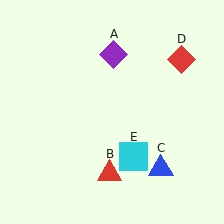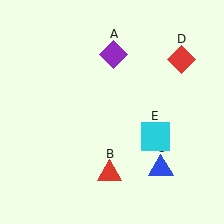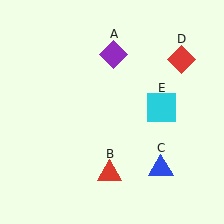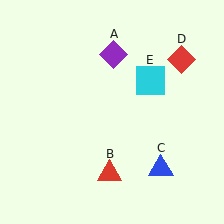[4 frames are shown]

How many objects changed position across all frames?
1 object changed position: cyan square (object E).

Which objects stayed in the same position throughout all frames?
Purple diamond (object A) and red triangle (object B) and blue triangle (object C) and red diamond (object D) remained stationary.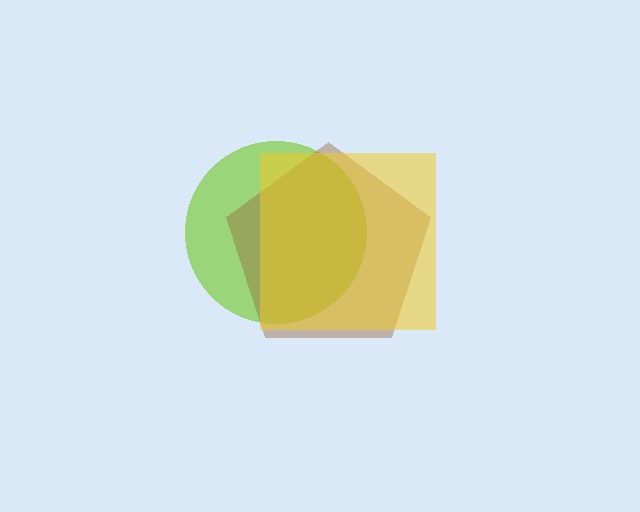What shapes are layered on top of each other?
The layered shapes are: a lime circle, a brown pentagon, a yellow square.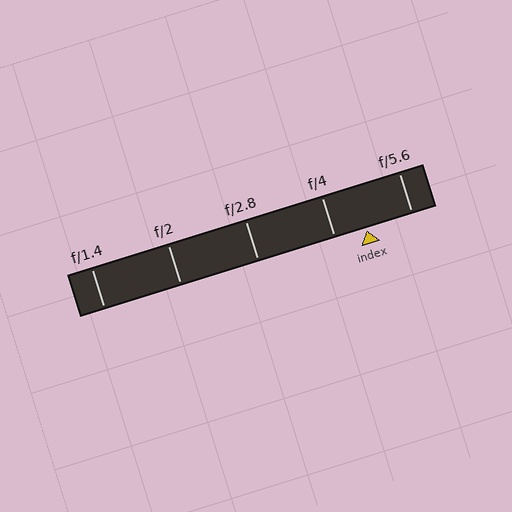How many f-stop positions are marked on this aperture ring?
There are 5 f-stop positions marked.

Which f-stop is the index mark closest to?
The index mark is closest to f/4.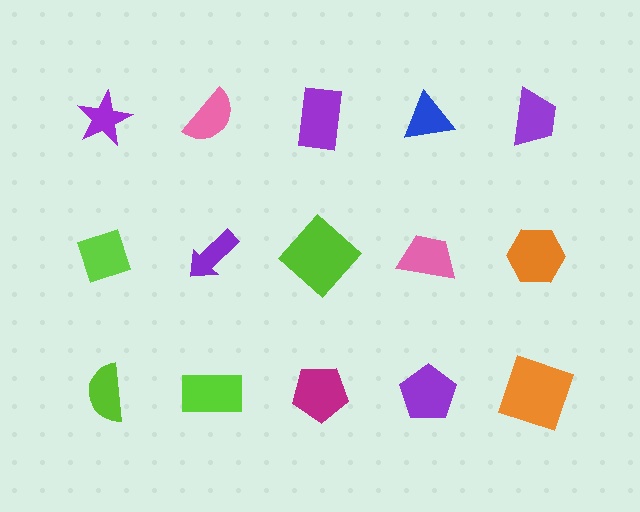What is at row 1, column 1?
A purple star.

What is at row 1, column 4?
A blue triangle.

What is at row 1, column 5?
A purple trapezoid.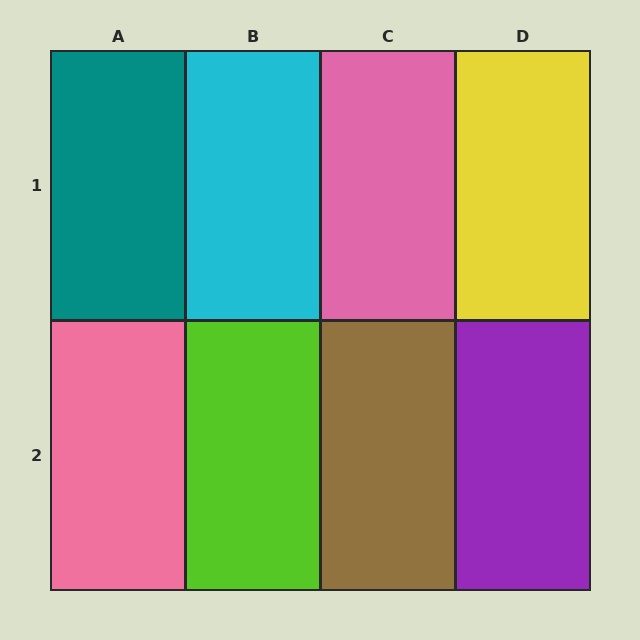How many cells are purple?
1 cell is purple.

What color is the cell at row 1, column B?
Cyan.